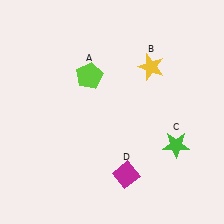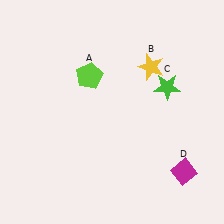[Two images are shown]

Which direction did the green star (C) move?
The green star (C) moved up.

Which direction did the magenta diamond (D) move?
The magenta diamond (D) moved right.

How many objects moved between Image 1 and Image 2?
2 objects moved between the two images.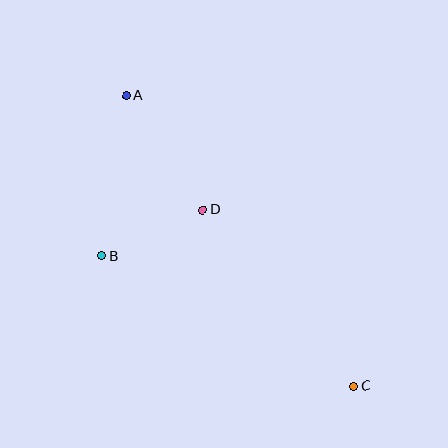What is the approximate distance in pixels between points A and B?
The distance between A and B is approximately 162 pixels.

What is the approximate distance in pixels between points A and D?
The distance between A and D is approximately 137 pixels.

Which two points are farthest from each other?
Points A and C are farthest from each other.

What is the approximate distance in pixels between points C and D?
The distance between C and D is approximately 232 pixels.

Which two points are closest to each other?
Points B and D are closest to each other.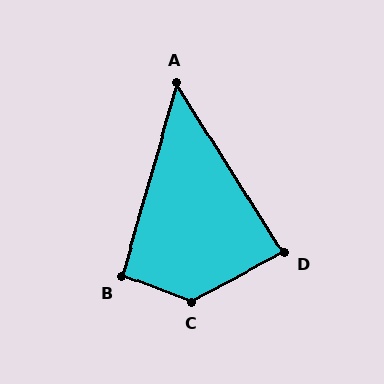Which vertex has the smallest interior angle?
A, at approximately 48 degrees.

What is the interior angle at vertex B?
Approximately 94 degrees (approximately right).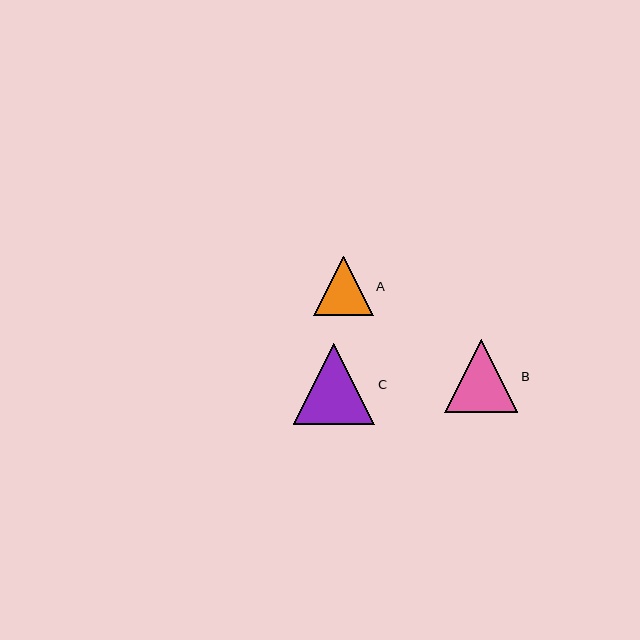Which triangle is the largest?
Triangle C is the largest with a size of approximately 81 pixels.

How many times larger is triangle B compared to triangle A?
Triangle B is approximately 1.2 times the size of triangle A.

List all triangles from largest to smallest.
From largest to smallest: C, B, A.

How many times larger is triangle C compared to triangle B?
Triangle C is approximately 1.1 times the size of triangle B.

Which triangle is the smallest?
Triangle A is the smallest with a size of approximately 59 pixels.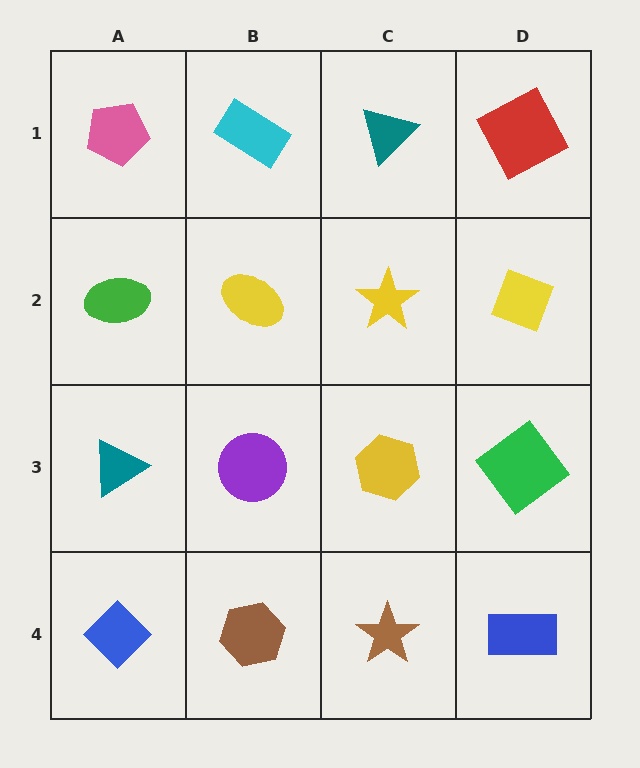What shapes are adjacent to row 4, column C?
A yellow hexagon (row 3, column C), a brown hexagon (row 4, column B), a blue rectangle (row 4, column D).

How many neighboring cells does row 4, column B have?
3.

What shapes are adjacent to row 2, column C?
A teal triangle (row 1, column C), a yellow hexagon (row 3, column C), a yellow ellipse (row 2, column B), a yellow diamond (row 2, column D).